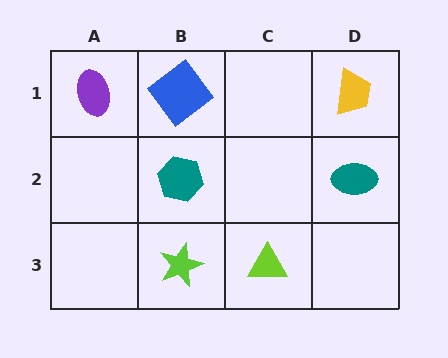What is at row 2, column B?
A teal hexagon.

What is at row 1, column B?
A blue diamond.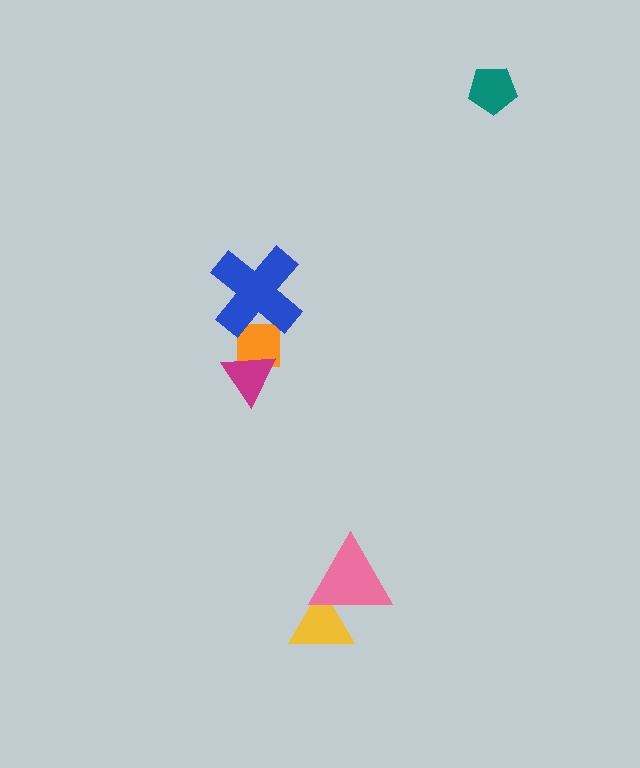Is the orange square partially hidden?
Yes, it is partially covered by another shape.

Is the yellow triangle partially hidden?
Yes, it is partially covered by another shape.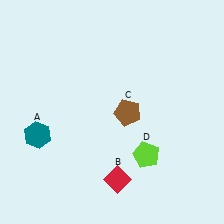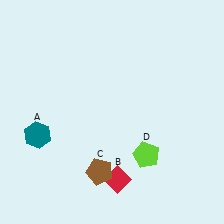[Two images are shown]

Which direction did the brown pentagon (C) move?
The brown pentagon (C) moved down.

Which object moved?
The brown pentagon (C) moved down.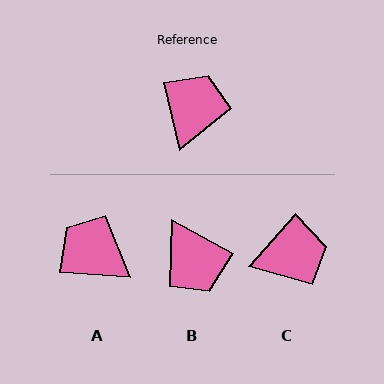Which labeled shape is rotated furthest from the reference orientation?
B, about 131 degrees away.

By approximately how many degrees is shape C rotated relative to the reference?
Approximately 55 degrees clockwise.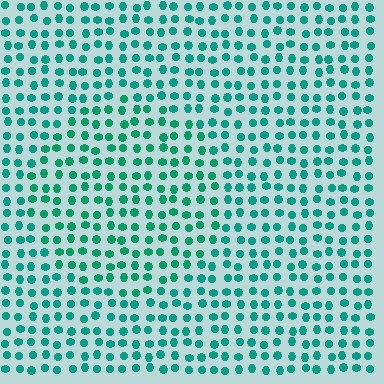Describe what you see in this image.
The image is filled with small teal elements in a uniform arrangement. A circle-shaped region is visible where the elements are tinted to a slightly different hue, forming a subtle color boundary.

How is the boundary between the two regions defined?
The boundary is defined purely by a slight shift in hue (about 14 degrees). Spacing, size, and orientation are identical on both sides.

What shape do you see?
I see a circle.